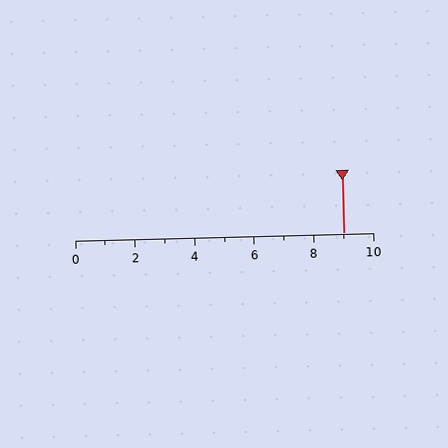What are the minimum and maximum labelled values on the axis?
The axis runs from 0 to 10.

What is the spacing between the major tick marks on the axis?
The major ticks are spaced 2 apart.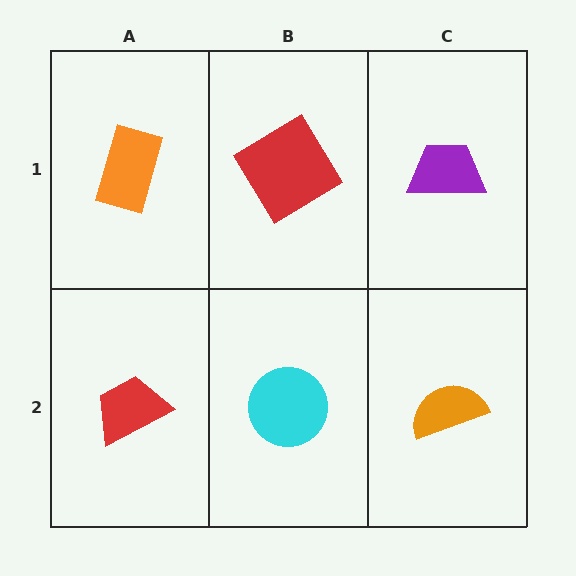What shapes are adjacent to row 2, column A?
An orange rectangle (row 1, column A), a cyan circle (row 2, column B).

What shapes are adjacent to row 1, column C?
An orange semicircle (row 2, column C), a red diamond (row 1, column B).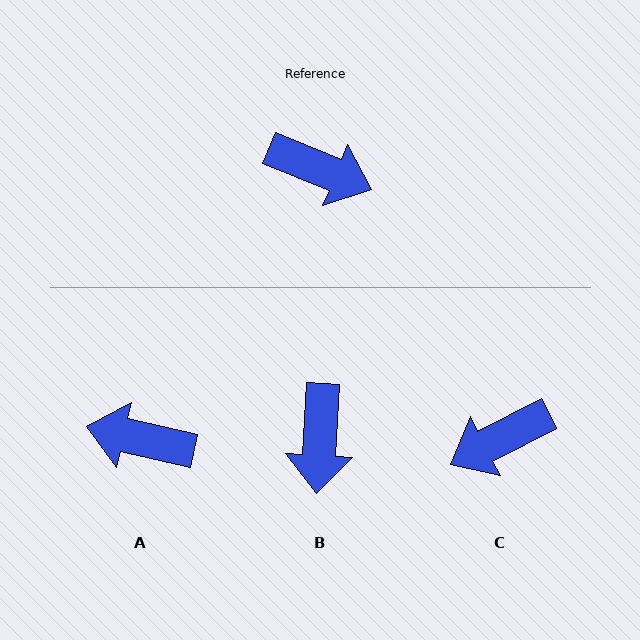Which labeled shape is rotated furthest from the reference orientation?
A, about 171 degrees away.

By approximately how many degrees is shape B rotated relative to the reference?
Approximately 71 degrees clockwise.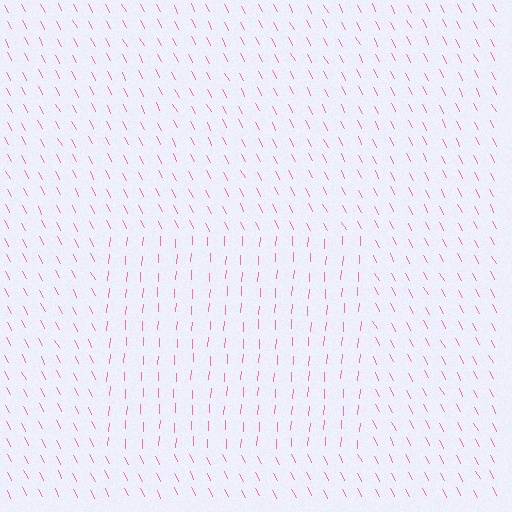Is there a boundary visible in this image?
Yes, there is a texture boundary formed by a change in line orientation.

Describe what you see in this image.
The image is filled with small pink line segments. A rectangle region in the image has lines oriented differently from the surrounding lines, creating a visible texture boundary.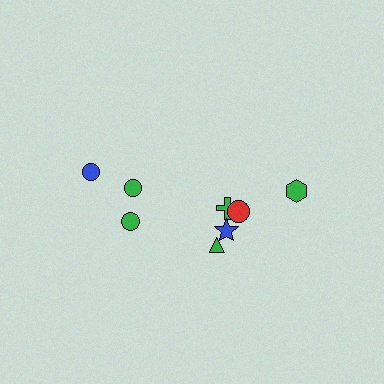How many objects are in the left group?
There are 3 objects.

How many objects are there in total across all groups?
There are 8 objects.